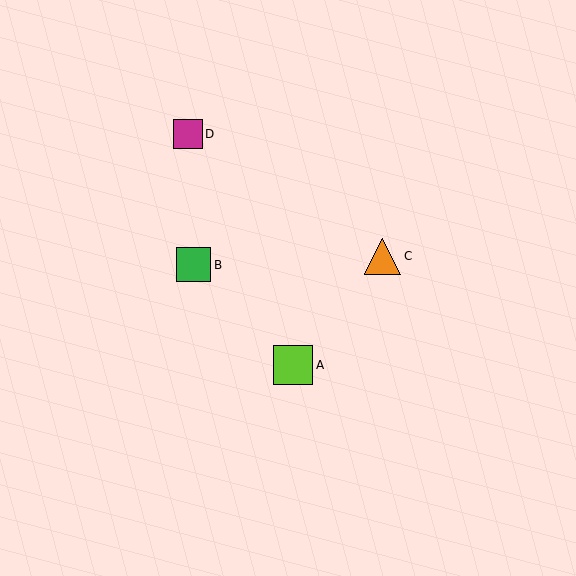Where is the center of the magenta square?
The center of the magenta square is at (188, 134).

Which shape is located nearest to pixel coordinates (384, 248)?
The orange triangle (labeled C) at (383, 256) is nearest to that location.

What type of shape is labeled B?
Shape B is a green square.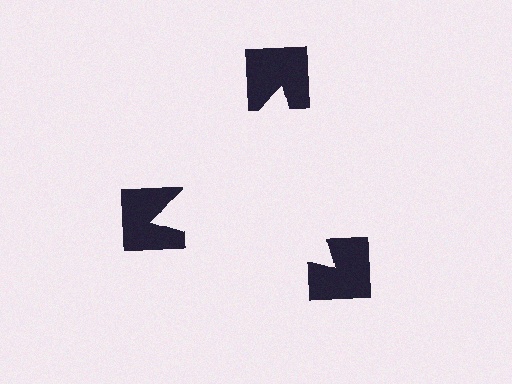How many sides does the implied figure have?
3 sides.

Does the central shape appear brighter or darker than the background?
It typically appears slightly brighter than the background, even though no actual brightness change is drawn.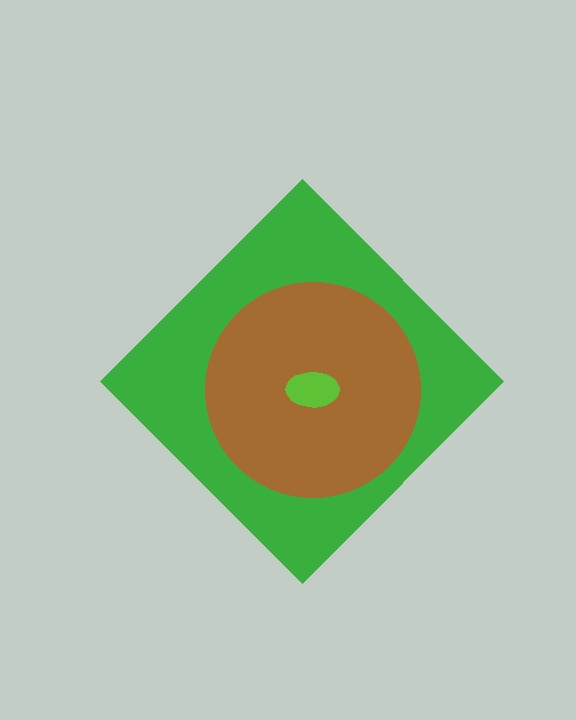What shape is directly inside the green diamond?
The brown circle.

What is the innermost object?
The lime ellipse.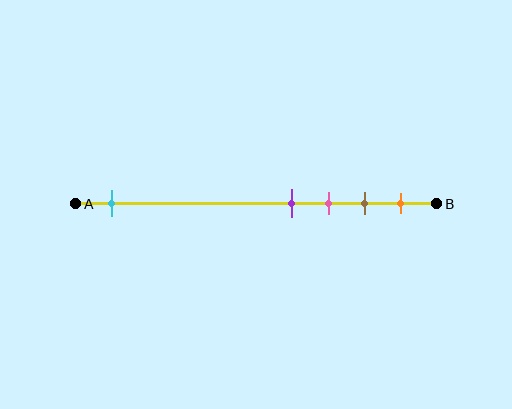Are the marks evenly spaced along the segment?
No, the marks are not evenly spaced.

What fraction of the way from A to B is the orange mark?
The orange mark is approximately 90% (0.9) of the way from A to B.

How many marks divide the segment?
There are 5 marks dividing the segment.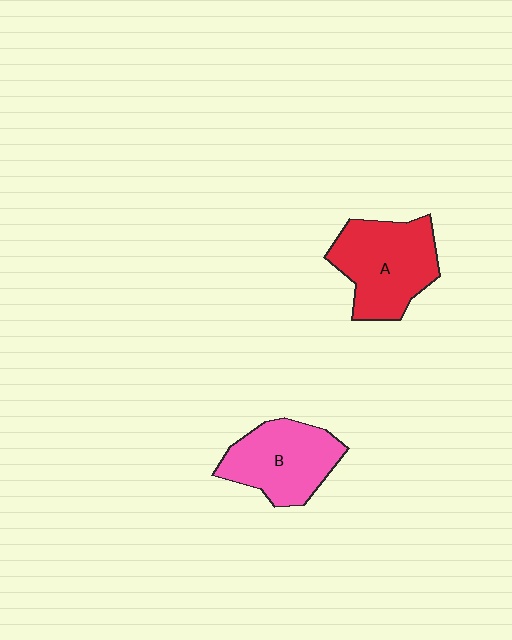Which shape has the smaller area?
Shape B (pink).